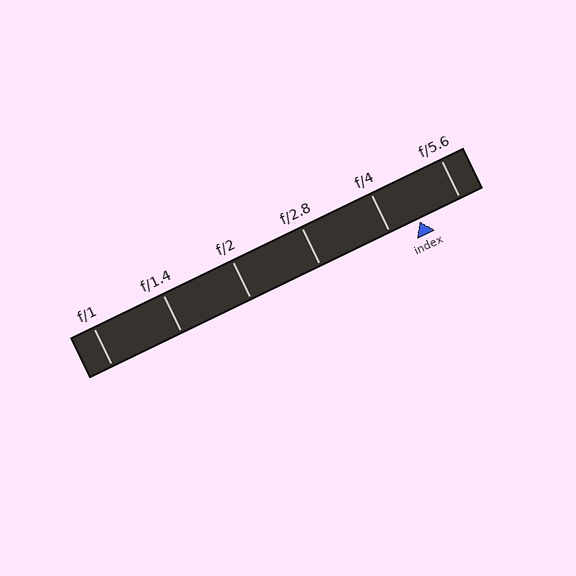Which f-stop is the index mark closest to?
The index mark is closest to f/4.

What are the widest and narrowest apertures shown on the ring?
The widest aperture shown is f/1 and the narrowest is f/5.6.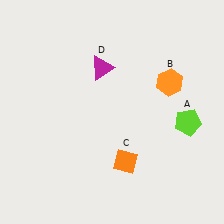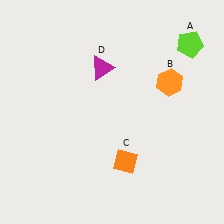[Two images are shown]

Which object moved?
The lime pentagon (A) moved up.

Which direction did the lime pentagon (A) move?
The lime pentagon (A) moved up.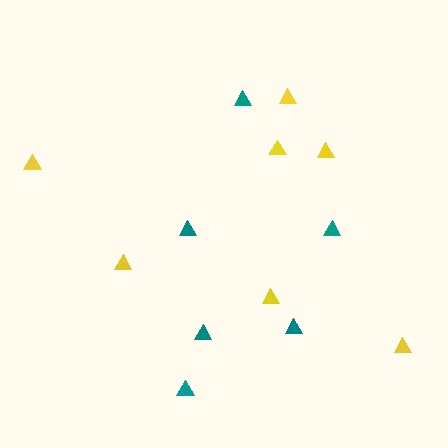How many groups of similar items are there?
There are 2 groups: one group of teal triangles (6) and one group of yellow triangles (7).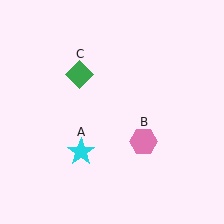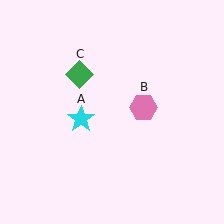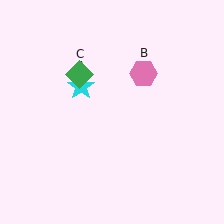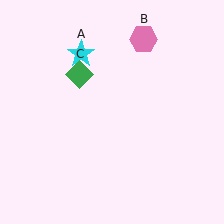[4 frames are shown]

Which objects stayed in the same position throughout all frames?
Green diamond (object C) remained stationary.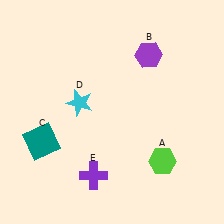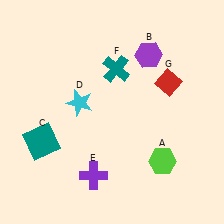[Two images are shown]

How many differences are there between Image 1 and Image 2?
There are 2 differences between the two images.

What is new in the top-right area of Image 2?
A teal cross (F) was added in the top-right area of Image 2.